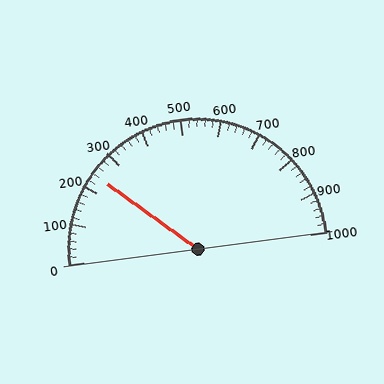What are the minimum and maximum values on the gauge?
The gauge ranges from 0 to 1000.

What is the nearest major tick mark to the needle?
The nearest major tick mark is 200.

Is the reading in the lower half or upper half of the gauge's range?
The reading is in the lower half of the range (0 to 1000).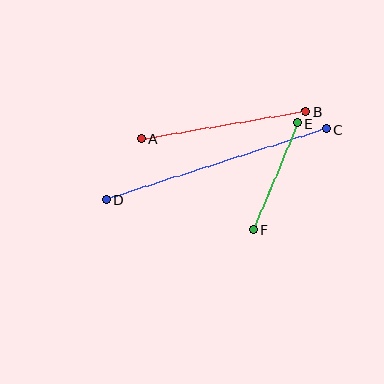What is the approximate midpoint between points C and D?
The midpoint is at approximately (216, 164) pixels.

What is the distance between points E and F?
The distance is approximately 116 pixels.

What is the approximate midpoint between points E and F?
The midpoint is at approximately (275, 176) pixels.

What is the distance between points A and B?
The distance is approximately 167 pixels.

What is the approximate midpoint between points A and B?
The midpoint is at approximately (223, 125) pixels.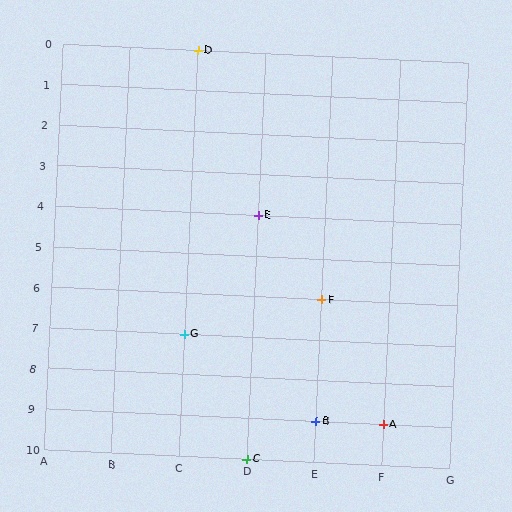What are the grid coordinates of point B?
Point B is at grid coordinates (E, 9).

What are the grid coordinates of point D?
Point D is at grid coordinates (C, 0).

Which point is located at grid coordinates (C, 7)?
Point G is at (C, 7).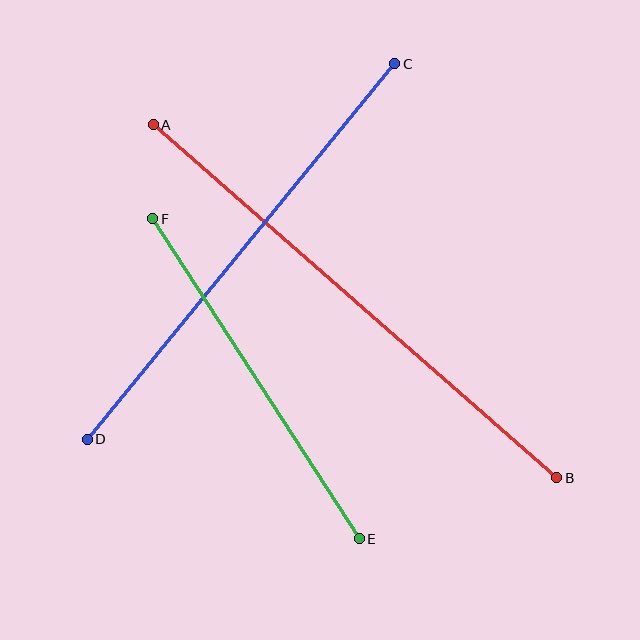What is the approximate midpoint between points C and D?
The midpoint is at approximately (241, 251) pixels.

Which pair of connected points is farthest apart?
Points A and B are farthest apart.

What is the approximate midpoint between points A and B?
The midpoint is at approximately (355, 301) pixels.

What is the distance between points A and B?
The distance is approximately 536 pixels.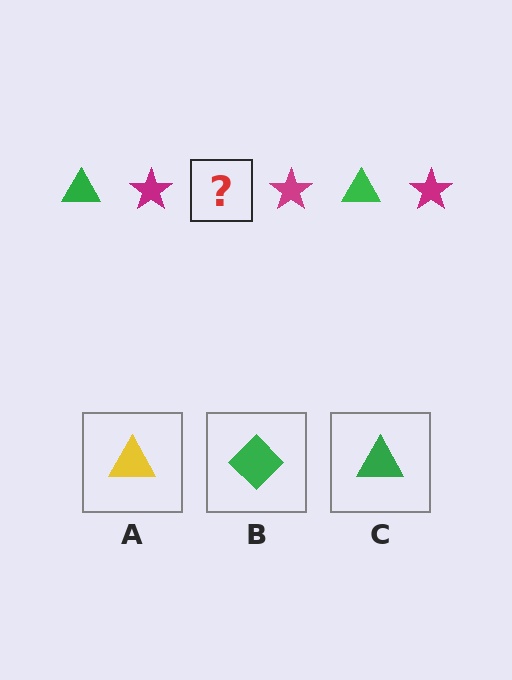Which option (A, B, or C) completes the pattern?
C.